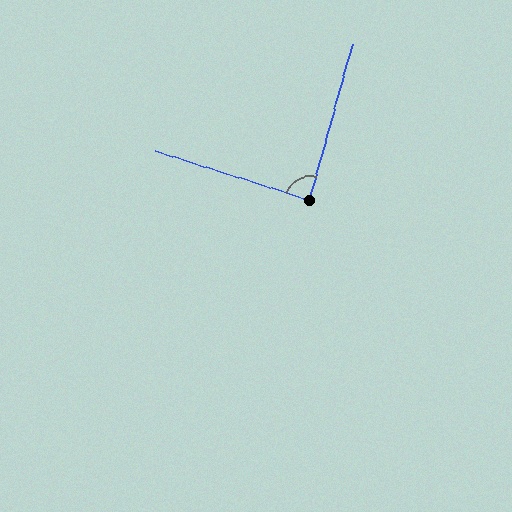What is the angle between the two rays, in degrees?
Approximately 88 degrees.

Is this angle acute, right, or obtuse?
It is approximately a right angle.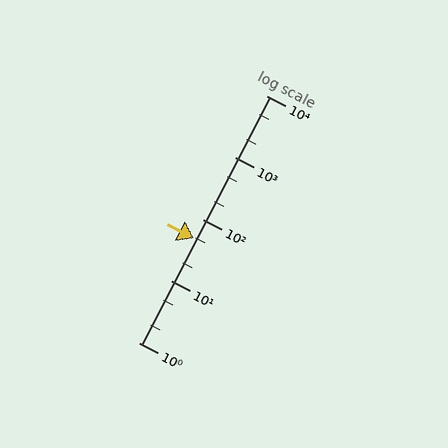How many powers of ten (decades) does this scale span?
The scale spans 4 decades, from 1 to 10000.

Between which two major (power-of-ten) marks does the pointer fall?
The pointer is between 10 and 100.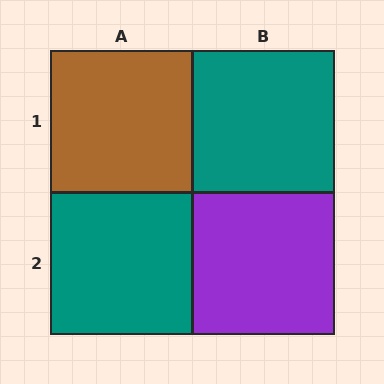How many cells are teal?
2 cells are teal.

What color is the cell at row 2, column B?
Purple.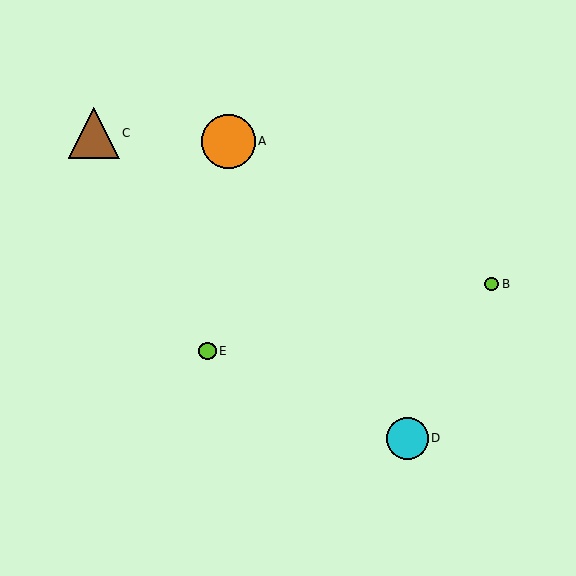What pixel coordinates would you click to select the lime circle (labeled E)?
Click at (208, 351) to select the lime circle E.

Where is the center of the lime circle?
The center of the lime circle is at (208, 351).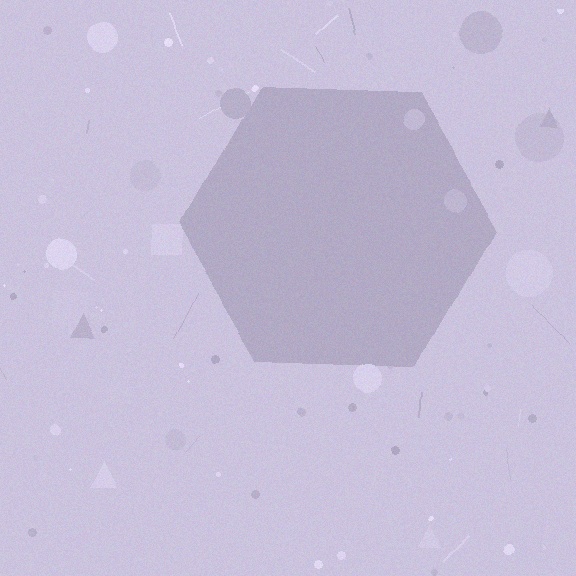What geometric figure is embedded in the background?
A hexagon is embedded in the background.